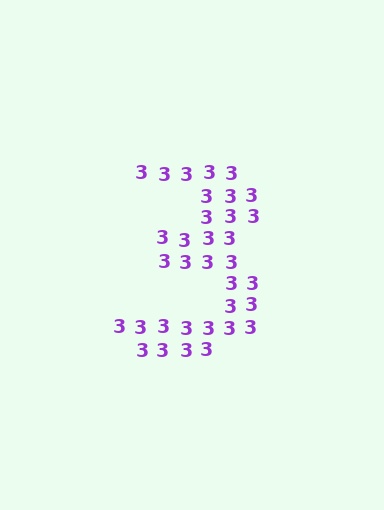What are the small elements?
The small elements are digit 3's.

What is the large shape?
The large shape is the digit 3.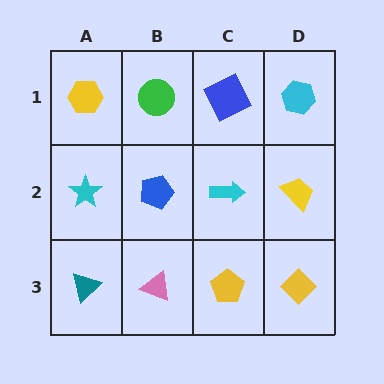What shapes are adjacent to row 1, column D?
A yellow trapezoid (row 2, column D), a blue square (row 1, column C).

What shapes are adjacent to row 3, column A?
A cyan star (row 2, column A), a pink triangle (row 3, column B).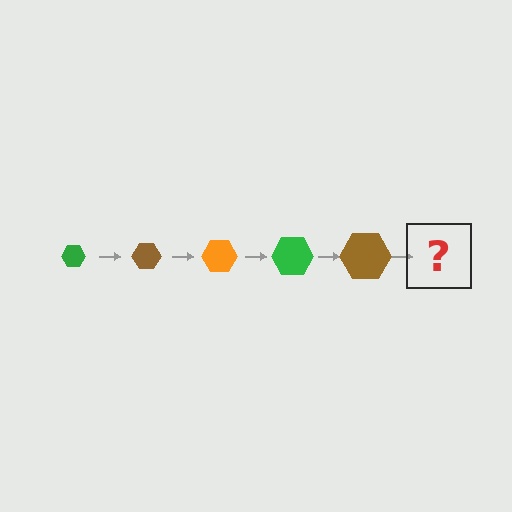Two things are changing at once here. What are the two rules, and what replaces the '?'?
The two rules are that the hexagon grows larger each step and the color cycles through green, brown, and orange. The '?' should be an orange hexagon, larger than the previous one.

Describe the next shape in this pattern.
It should be an orange hexagon, larger than the previous one.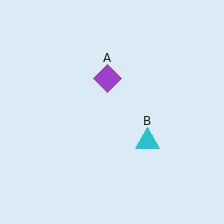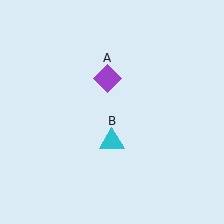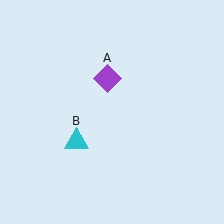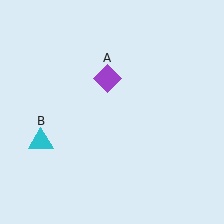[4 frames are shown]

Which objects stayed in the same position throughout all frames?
Purple diamond (object A) remained stationary.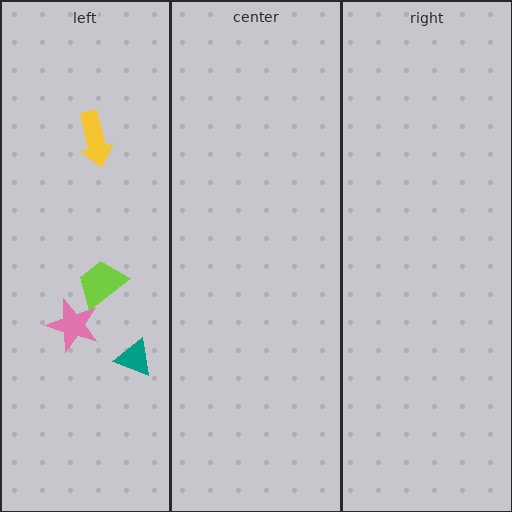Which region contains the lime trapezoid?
The left region.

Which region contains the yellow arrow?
The left region.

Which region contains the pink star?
The left region.